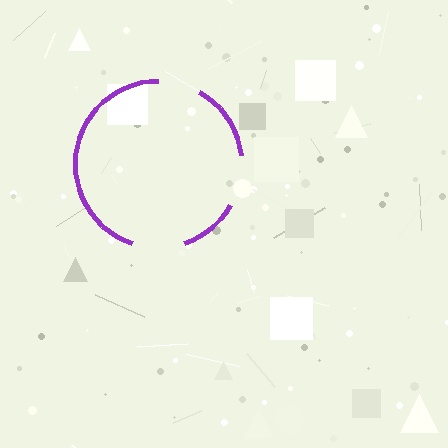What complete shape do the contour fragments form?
The contour fragments form a circle.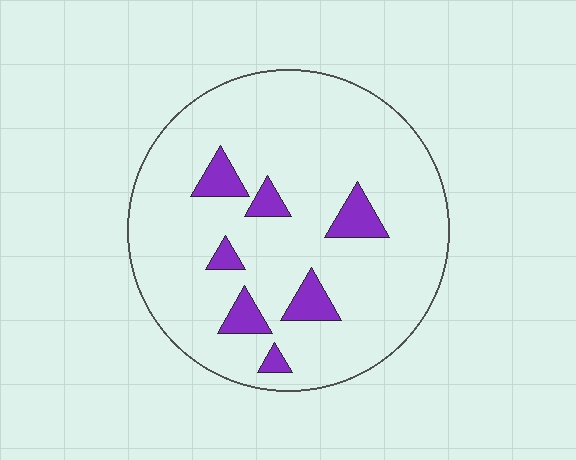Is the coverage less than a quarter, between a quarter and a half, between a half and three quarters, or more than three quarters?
Less than a quarter.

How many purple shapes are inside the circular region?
7.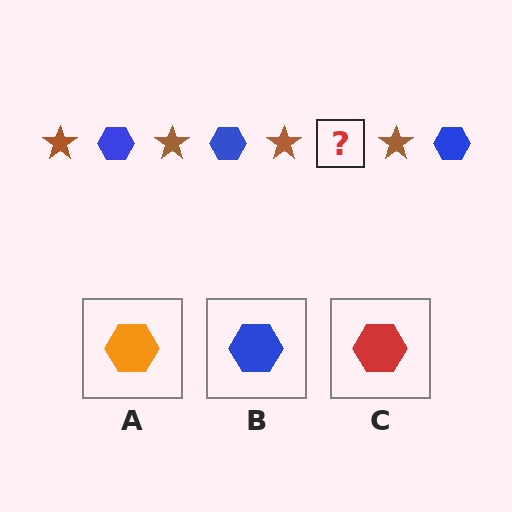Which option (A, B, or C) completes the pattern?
B.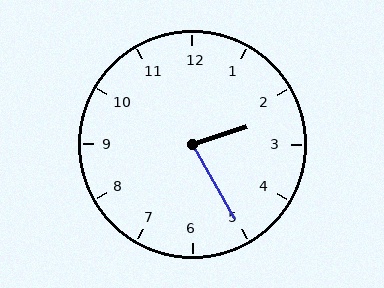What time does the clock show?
2:25.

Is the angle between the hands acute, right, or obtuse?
It is acute.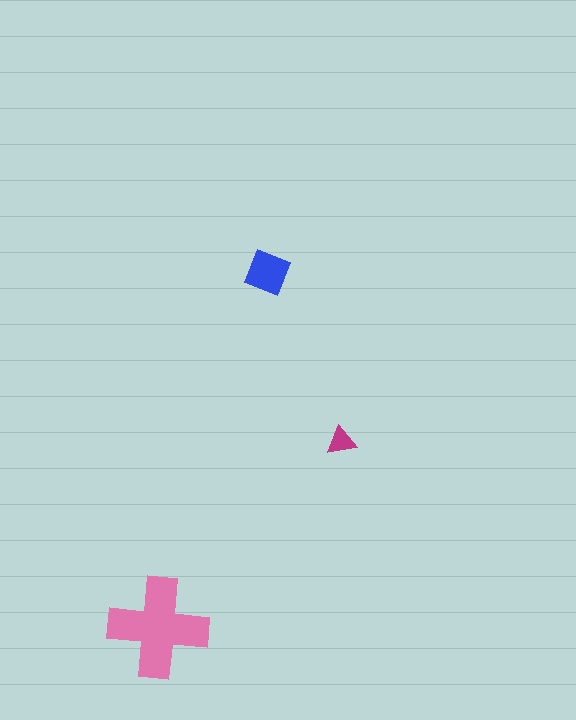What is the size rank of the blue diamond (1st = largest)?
2nd.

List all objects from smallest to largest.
The magenta triangle, the blue diamond, the pink cross.